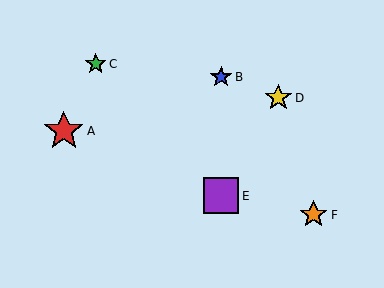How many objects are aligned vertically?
2 objects (B, E) are aligned vertically.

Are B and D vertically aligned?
No, B is at x≈221 and D is at x≈278.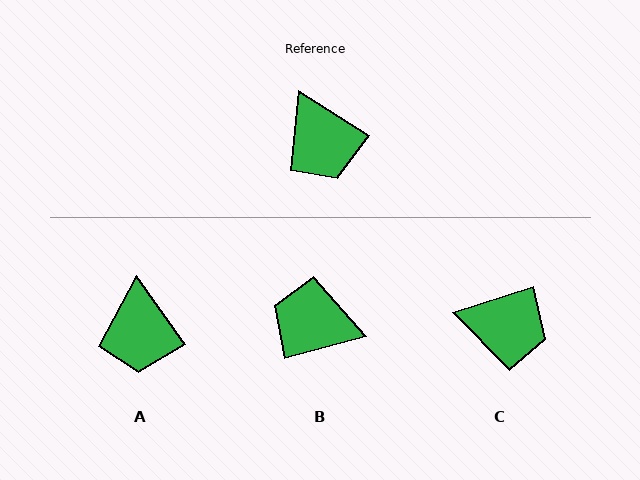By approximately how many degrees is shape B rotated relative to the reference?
Approximately 133 degrees clockwise.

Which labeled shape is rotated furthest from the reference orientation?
B, about 133 degrees away.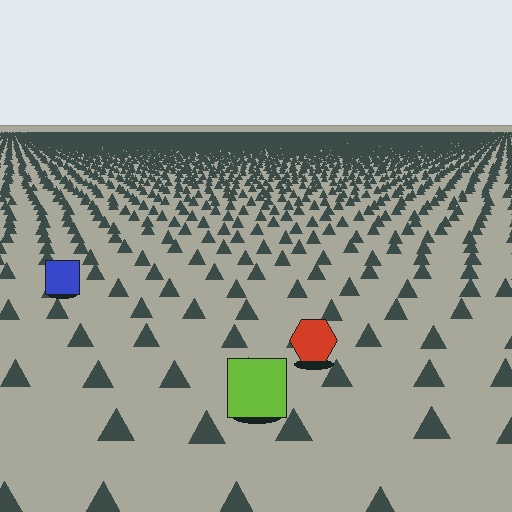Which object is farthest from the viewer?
The blue square is farthest from the viewer. It appears smaller and the ground texture around it is denser.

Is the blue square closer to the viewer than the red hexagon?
No. The red hexagon is closer — you can tell from the texture gradient: the ground texture is coarser near it.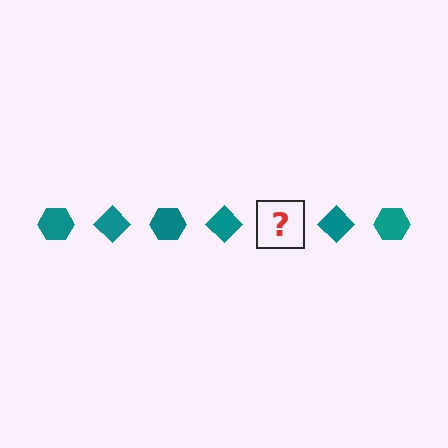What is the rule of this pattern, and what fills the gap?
The rule is that the pattern cycles through hexagon, diamond shapes in teal. The gap should be filled with a teal hexagon.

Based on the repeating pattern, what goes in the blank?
The blank should be a teal hexagon.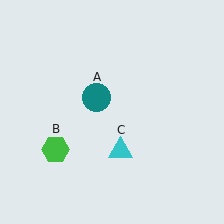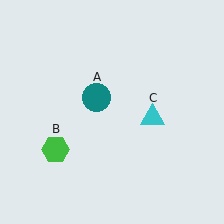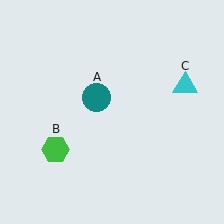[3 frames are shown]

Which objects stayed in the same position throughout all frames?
Teal circle (object A) and green hexagon (object B) remained stationary.